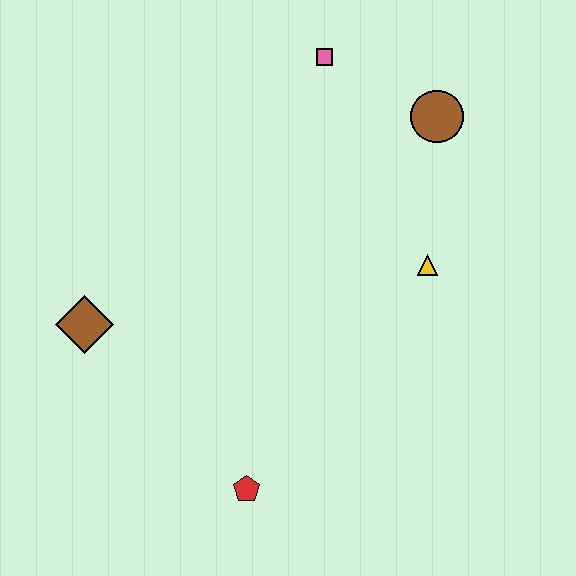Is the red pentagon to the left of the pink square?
Yes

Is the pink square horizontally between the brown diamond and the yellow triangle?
Yes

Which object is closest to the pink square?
The brown circle is closest to the pink square.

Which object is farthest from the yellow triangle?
The brown diamond is farthest from the yellow triangle.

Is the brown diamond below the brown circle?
Yes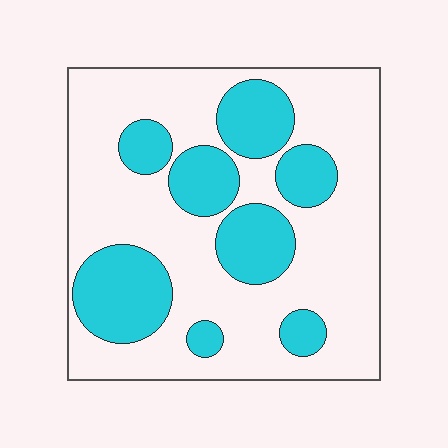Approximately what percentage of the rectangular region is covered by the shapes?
Approximately 30%.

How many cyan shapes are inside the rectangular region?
8.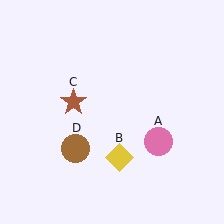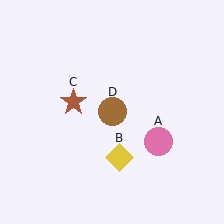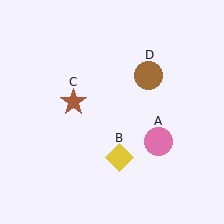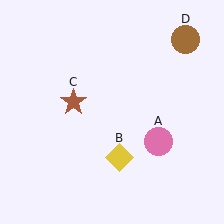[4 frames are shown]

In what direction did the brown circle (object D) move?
The brown circle (object D) moved up and to the right.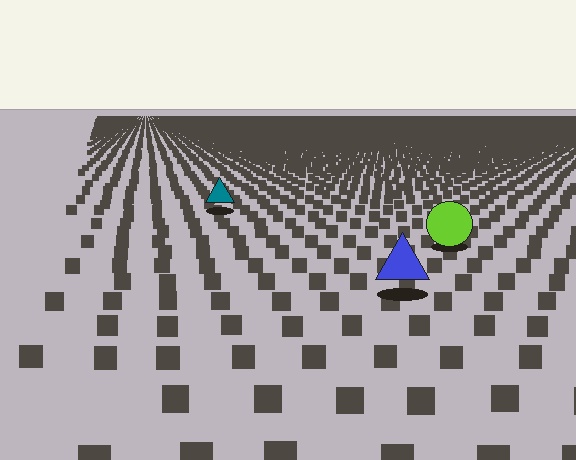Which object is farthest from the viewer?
The teal triangle is farthest from the viewer. It appears smaller and the ground texture around it is denser.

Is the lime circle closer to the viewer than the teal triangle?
Yes. The lime circle is closer — you can tell from the texture gradient: the ground texture is coarser near it.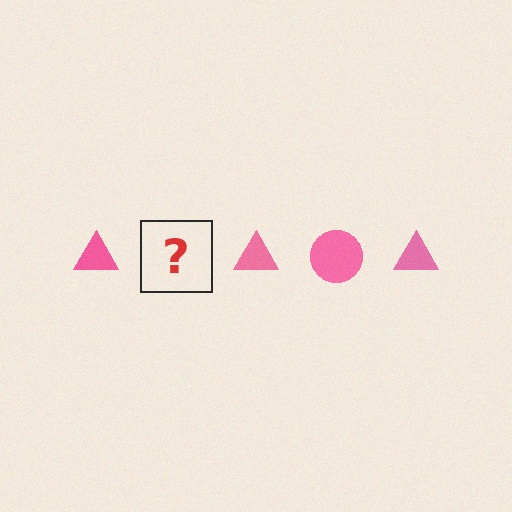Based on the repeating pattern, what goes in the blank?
The blank should be a pink circle.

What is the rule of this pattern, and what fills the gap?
The rule is that the pattern cycles through triangle, circle shapes in pink. The gap should be filled with a pink circle.